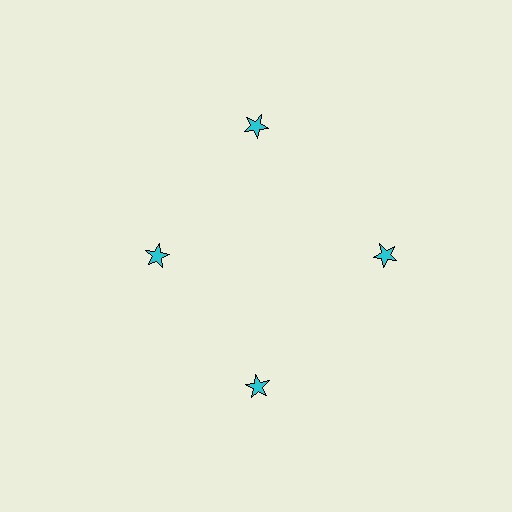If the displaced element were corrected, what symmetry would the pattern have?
It would have 4-fold rotational symmetry — the pattern would map onto itself every 90 degrees.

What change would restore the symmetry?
The symmetry would be restored by moving it outward, back onto the ring so that all 4 stars sit at equal angles and equal distance from the center.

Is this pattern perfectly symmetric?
No. The 4 cyan stars are arranged in a ring, but one element near the 9 o'clock position is pulled inward toward the center, breaking the 4-fold rotational symmetry.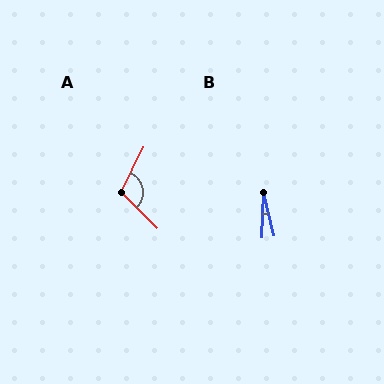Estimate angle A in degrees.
Approximately 108 degrees.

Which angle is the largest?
A, at approximately 108 degrees.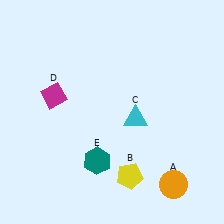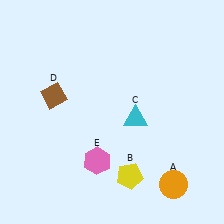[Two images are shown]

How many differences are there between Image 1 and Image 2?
There are 2 differences between the two images.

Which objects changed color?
D changed from magenta to brown. E changed from teal to pink.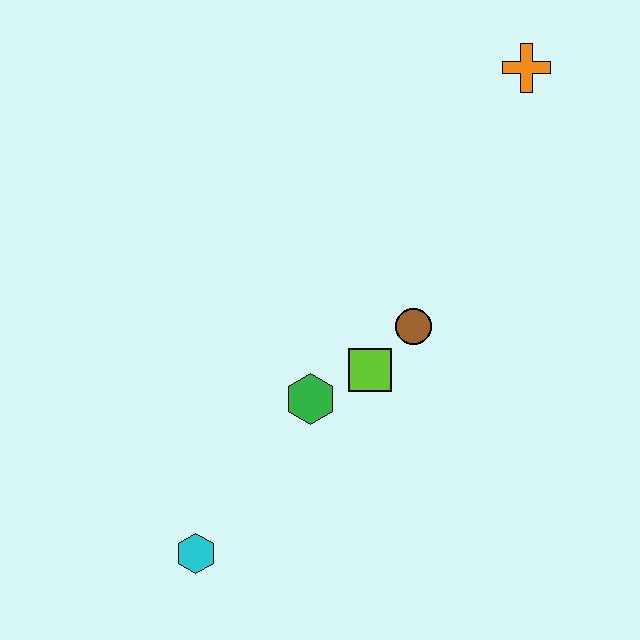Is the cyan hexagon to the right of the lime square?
No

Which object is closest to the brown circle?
The lime square is closest to the brown circle.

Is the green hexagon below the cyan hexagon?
No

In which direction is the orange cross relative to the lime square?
The orange cross is above the lime square.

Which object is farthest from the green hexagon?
The orange cross is farthest from the green hexagon.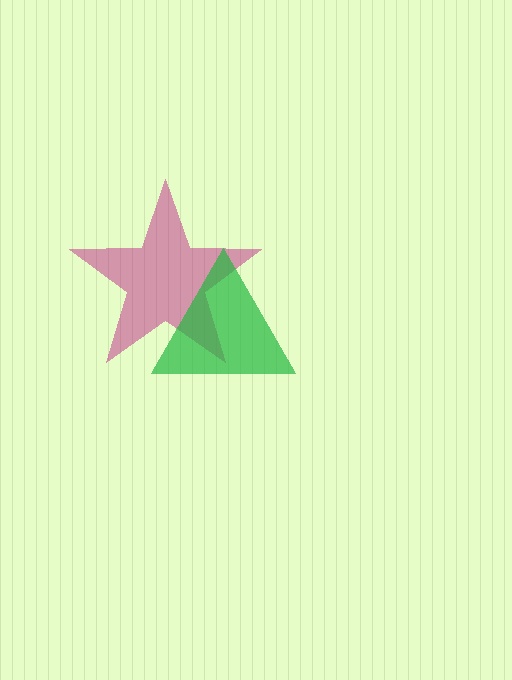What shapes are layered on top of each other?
The layered shapes are: a magenta star, a green triangle.